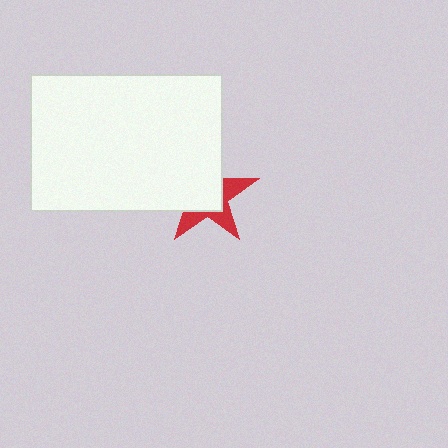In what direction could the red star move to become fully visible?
The red star could move toward the lower-right. That would shift it out from behind the white rectangle entirely.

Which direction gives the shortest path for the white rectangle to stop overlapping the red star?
Moving toward the upper-left gives the shortest separation.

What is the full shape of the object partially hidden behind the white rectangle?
The partially hidden object is a red star.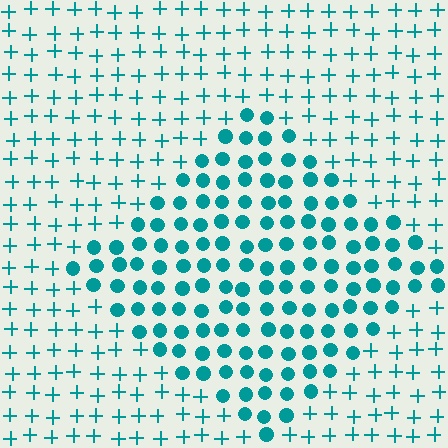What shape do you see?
I see a diamond.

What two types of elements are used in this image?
The image uses circles inside the diamond region and plus signs outside it.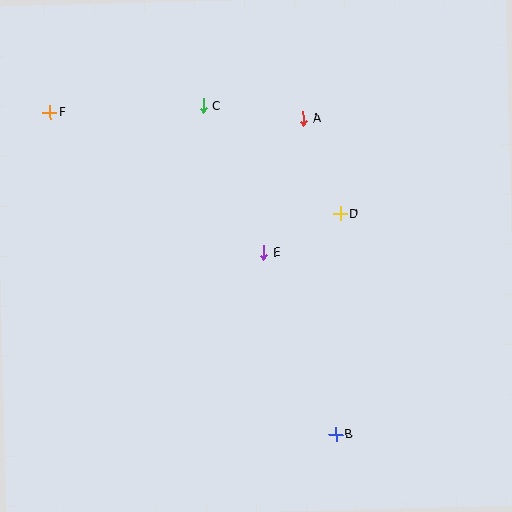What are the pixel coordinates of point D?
Point D is at (340, 214).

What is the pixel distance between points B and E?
The distance between B and E is 195 pixels.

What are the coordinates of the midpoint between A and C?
The midpoint between A and C is at (253, 112).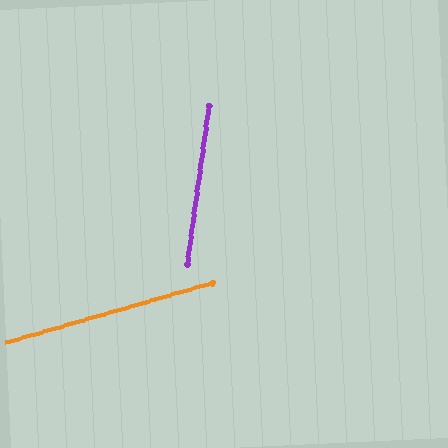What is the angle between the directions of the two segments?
Approximately 66 degrees.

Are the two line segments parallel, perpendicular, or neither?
Neither parallel nor perpendicular — they differ by about 66°.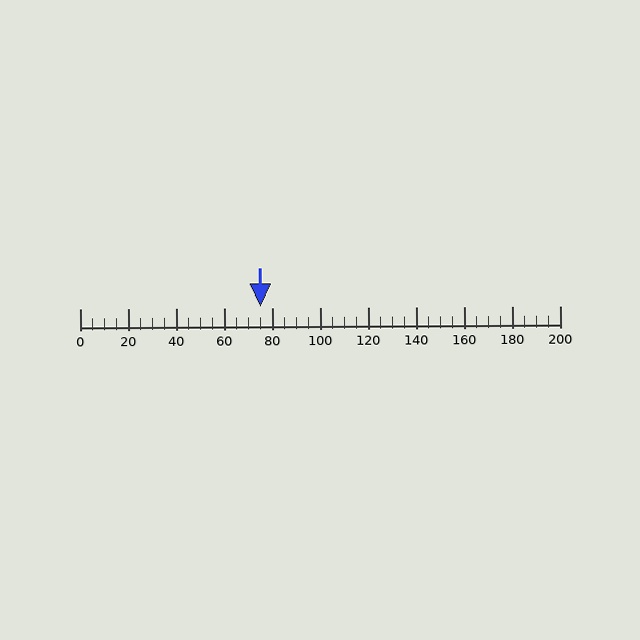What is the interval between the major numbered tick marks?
The major tick marks are spaced 20 units apart.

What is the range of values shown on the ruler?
The ruler shows values from 0 to 200.